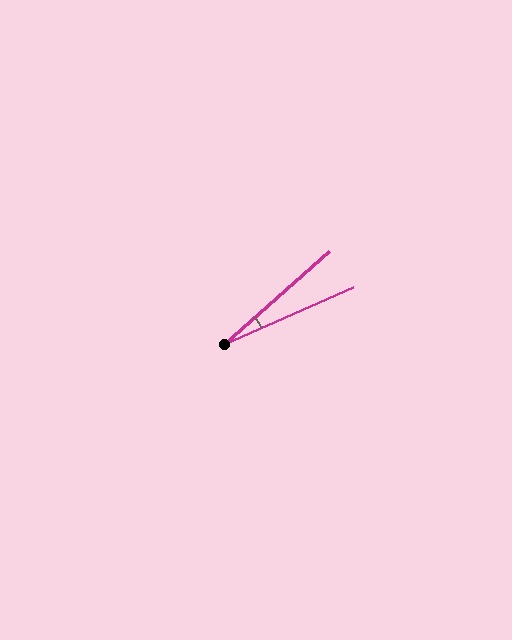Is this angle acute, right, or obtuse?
It is acute.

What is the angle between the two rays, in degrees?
Approximately 18 degrees.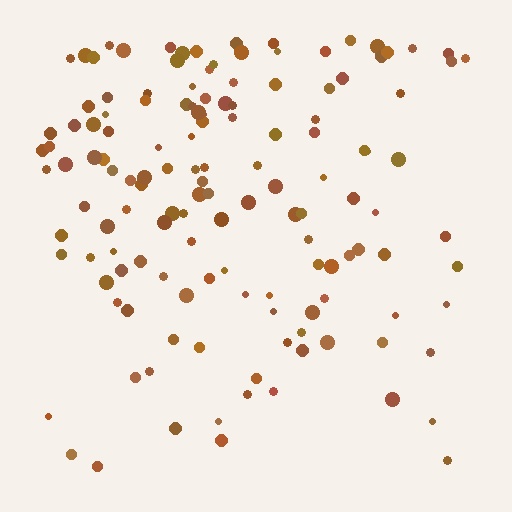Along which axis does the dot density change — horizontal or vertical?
Vertical.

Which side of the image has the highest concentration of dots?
The top.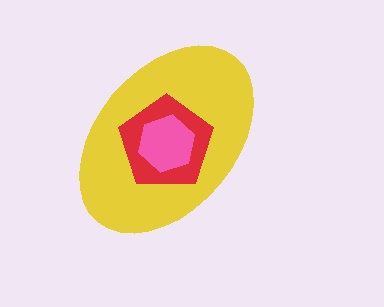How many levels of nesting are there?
3.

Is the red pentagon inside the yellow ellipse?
Yes.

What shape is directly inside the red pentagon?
The pink hexagon.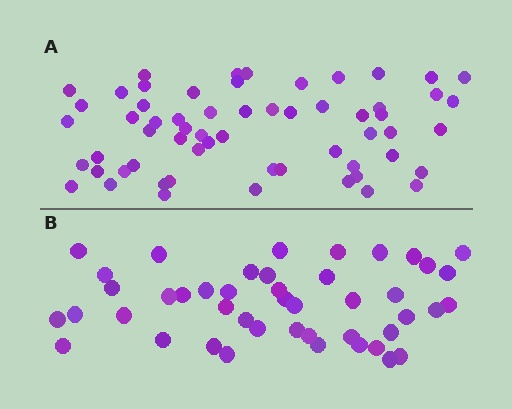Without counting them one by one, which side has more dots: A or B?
Region A (the top region) has more dots.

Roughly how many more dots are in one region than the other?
Region A has approximately 15 more dots than region B.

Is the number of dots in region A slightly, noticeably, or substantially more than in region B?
Region A has noticeably more, but not dramatically so. The ratio is roughly 1.3 to 1.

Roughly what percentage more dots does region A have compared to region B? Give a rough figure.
About 35% more.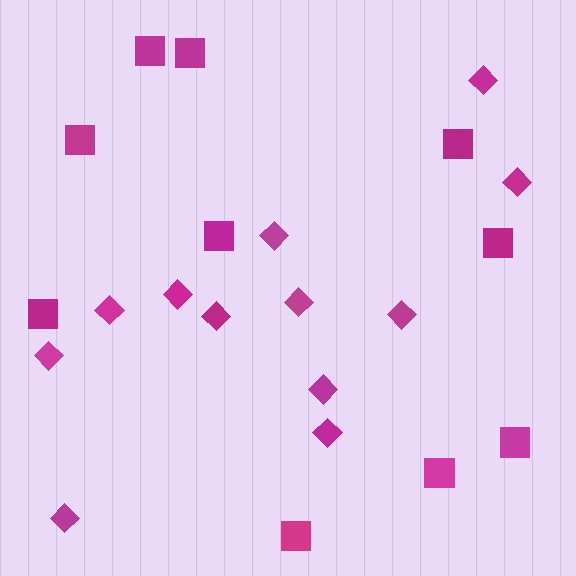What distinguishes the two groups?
There are 2 groups: one group of diamonds (12) and one group of squares (10).